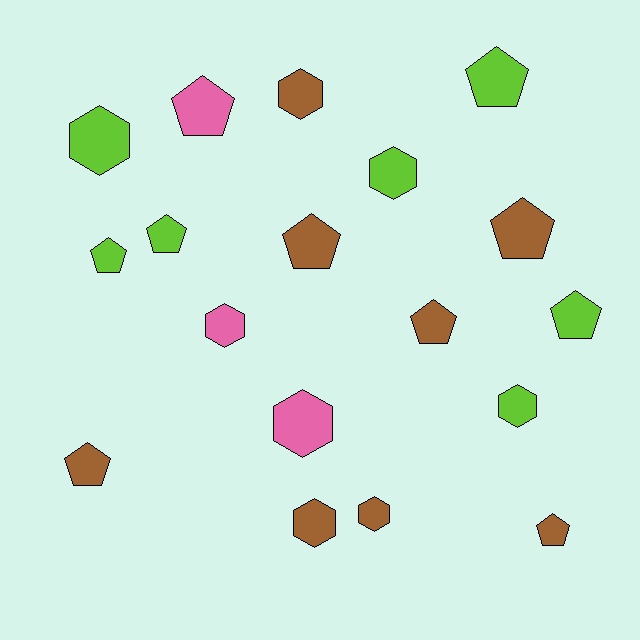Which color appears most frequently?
Brown, with 8 objects.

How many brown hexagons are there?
There are 3 brown hexagons.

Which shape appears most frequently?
Pentagon, with 10 objects.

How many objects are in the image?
There are 18 objects.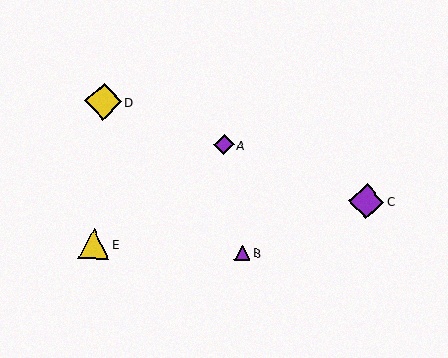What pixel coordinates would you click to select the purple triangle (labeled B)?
Click at (242, 253) to select the purple triangle B.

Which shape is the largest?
The yellow diamond (labeled D) is the largest.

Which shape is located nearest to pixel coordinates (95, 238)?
The yellow triangle (labeled E) at (94, 244) is nearest to that location.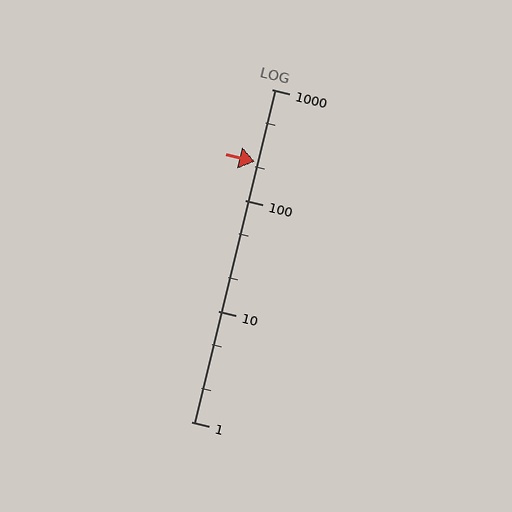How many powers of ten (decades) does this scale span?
The scale spans 3 decades, from 1 to 1000.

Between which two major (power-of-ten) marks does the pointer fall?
The pointer is between 100 and 1000.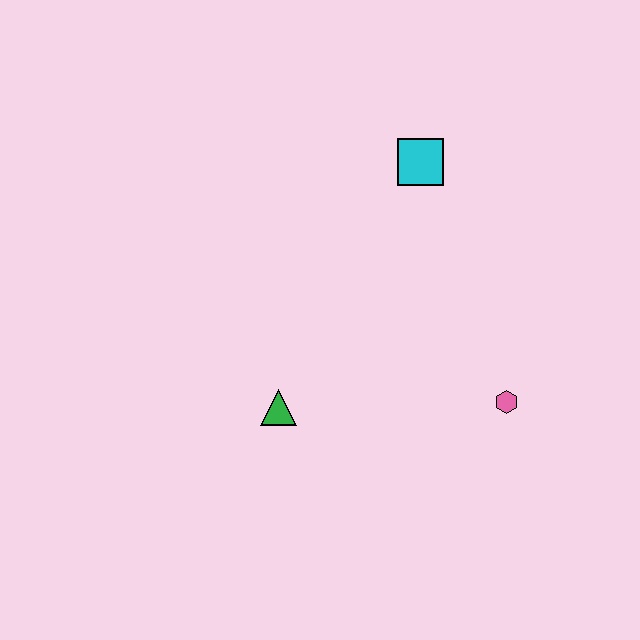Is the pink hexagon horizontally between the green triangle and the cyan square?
No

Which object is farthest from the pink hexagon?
The cyan square is farthest from the pink hexagon.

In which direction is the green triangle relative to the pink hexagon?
The green triangle is to the left of the pink hexagon.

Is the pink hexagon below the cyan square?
Yes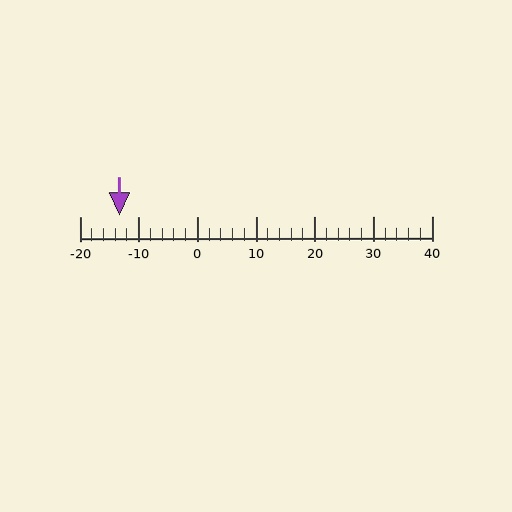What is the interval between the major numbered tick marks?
The major tick marks are spaced 10 units apart.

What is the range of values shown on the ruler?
The ruler shows values from -20 to 40.